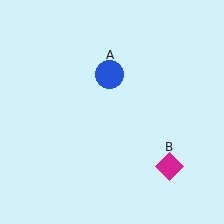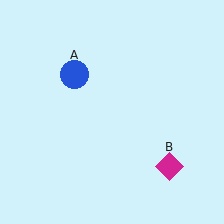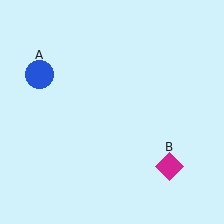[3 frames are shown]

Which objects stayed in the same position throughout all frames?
Magenta diamond (object B) remained stationary.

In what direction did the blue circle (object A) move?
The blue circle (object A) moved left.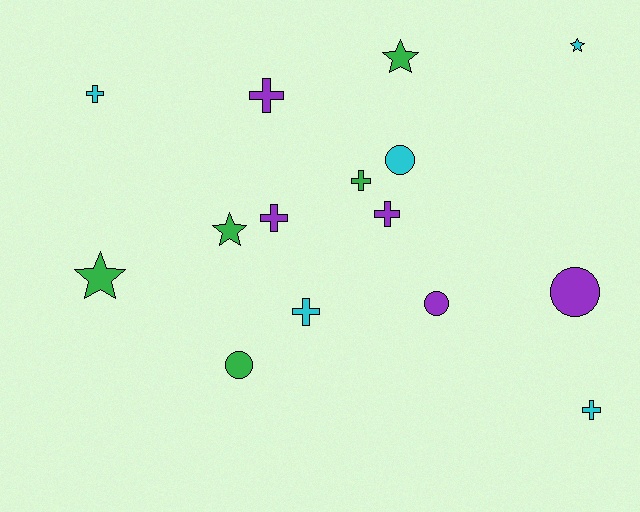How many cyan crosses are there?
There are 3 cyan crosses.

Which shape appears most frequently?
Cross, with 7 objects.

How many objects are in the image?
There are 15 objects.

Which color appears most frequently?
Cyan, with 5 objects.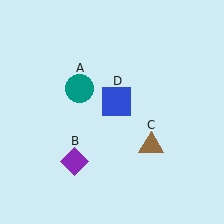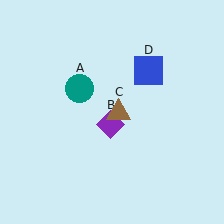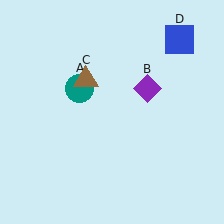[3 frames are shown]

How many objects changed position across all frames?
3 objects changed position: purple diamond (object B), brown triangle (object C), blue square (object D).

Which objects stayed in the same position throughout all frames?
Teal circle (object A) remained stationary.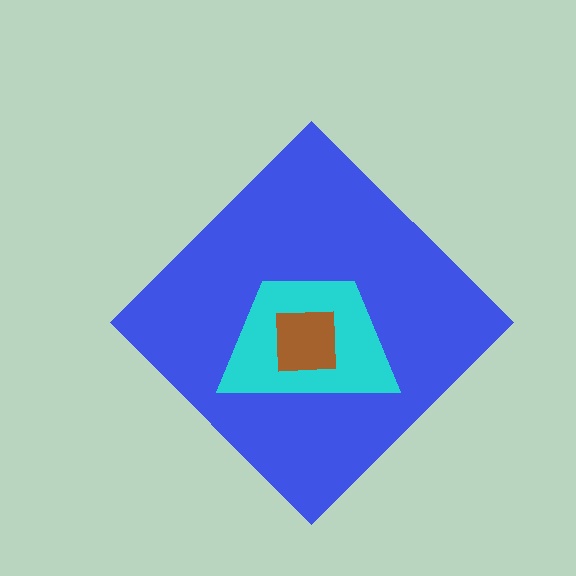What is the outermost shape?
The blue diamond.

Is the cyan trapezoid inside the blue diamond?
Yes.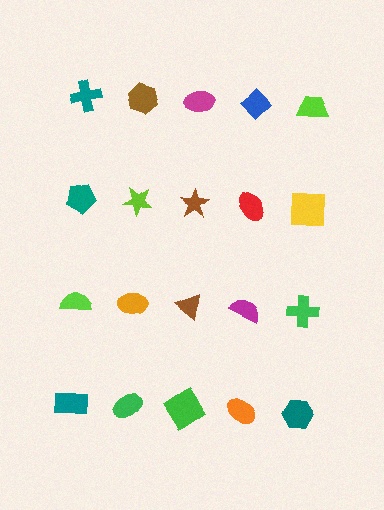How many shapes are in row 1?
5 shapes.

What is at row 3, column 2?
An orange ellipse.